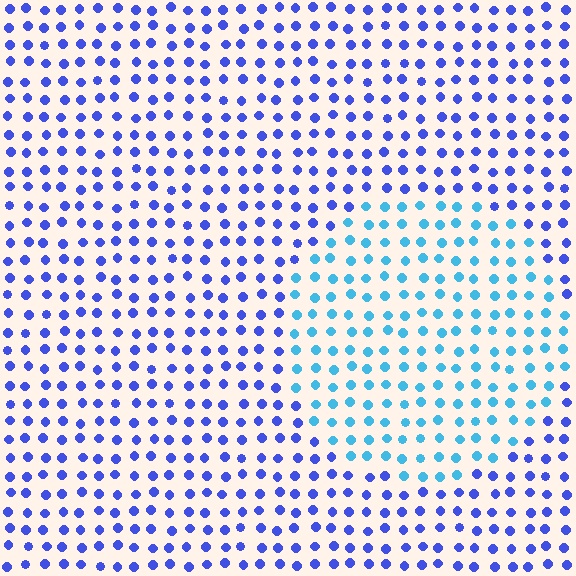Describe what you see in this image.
The image is filled with small blue elements in a uniform arrangement. A circle-shaped region is visible where the elements are tinted to a slightly different hue, forming a subtle color boundary.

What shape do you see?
I see a circle.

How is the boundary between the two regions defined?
The boundary is defined purely by a slight shift in hue (about 39 degrees). Spacing, size, and orientation are identical on both sides.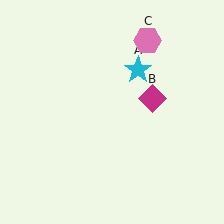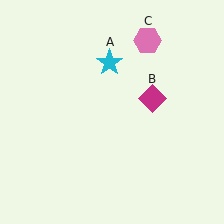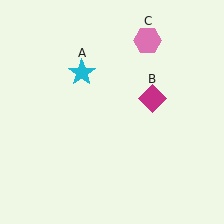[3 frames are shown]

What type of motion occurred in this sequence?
The cyan star (object A) rotated counterclockwise around the center of the scene.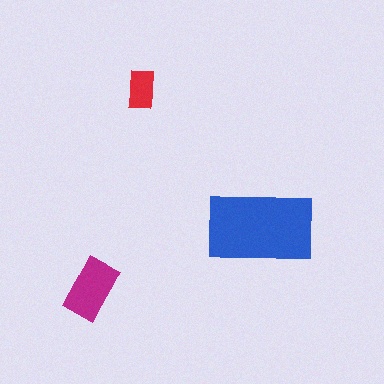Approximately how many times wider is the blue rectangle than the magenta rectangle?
About 2 times wider.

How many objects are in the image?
There are 3 objects in the image.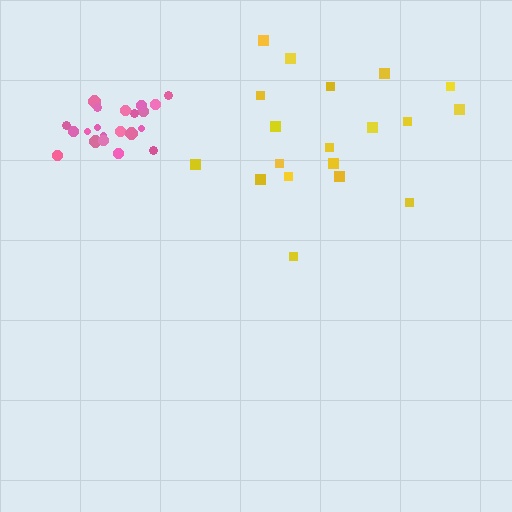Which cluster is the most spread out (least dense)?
Yellow.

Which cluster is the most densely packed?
Pink.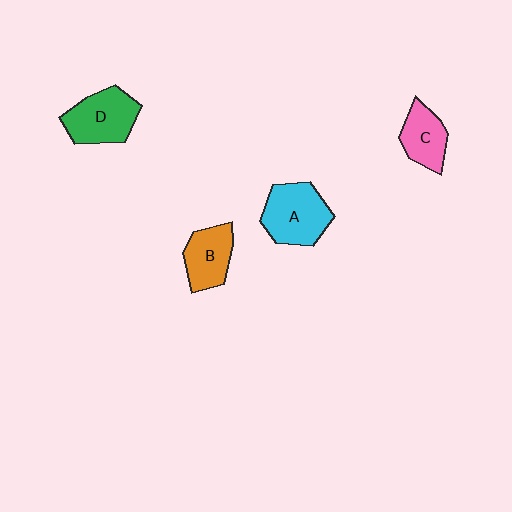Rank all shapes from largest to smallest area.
From largest to smallest: A (cyan), D (green), B (orange), C (pink).